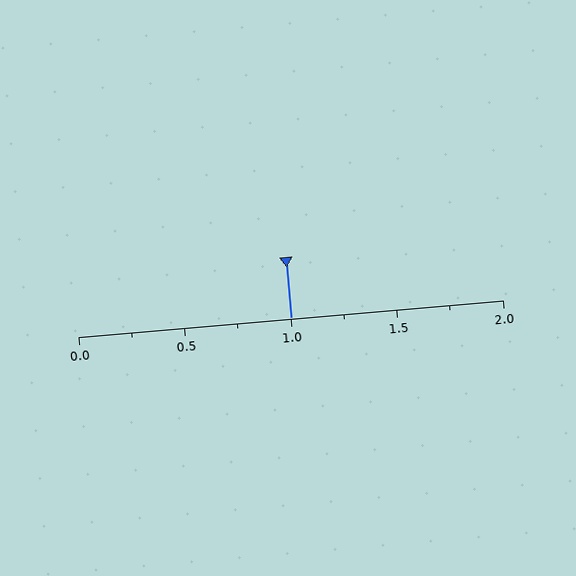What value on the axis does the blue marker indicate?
The marker indicates approximately 1.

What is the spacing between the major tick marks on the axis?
The major ticks are spaced 0.5 apart.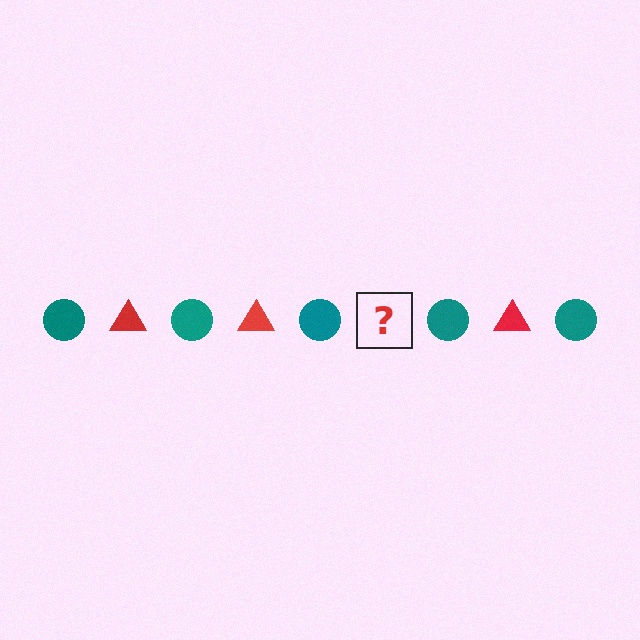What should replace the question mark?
The question mark should be replaced with a red triangle.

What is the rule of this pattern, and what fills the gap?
The rule is that the pattern alternates between teal circle and red triangle. The gap should be filled with a red triangle.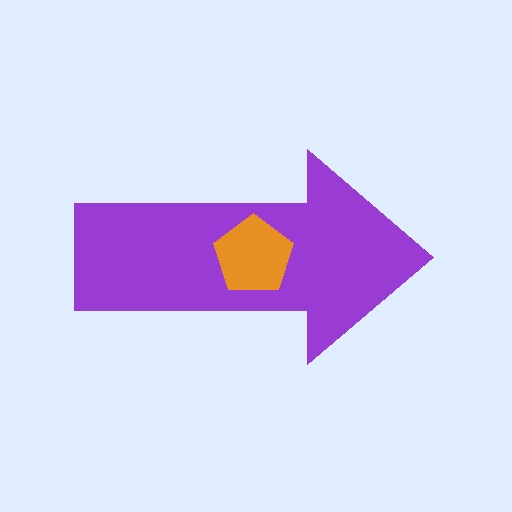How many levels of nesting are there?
2.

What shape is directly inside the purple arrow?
The orange pentagon.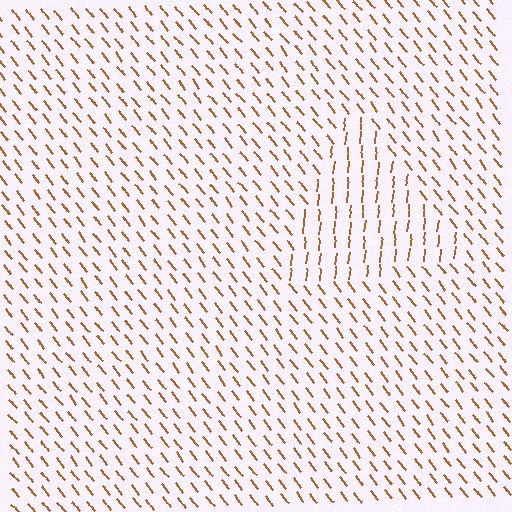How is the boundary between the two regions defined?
The boundary is defined purely by a change in line orientation (approximately 45 degrees difference). All lines are the same color and thickness.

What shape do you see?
I see a triangle.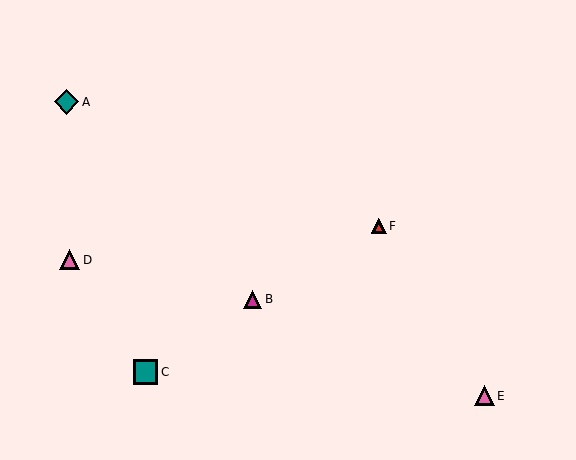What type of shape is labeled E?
Shape E is a pink triangle.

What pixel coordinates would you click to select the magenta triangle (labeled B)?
Click at (253, 299) to select the magenta triangle B.